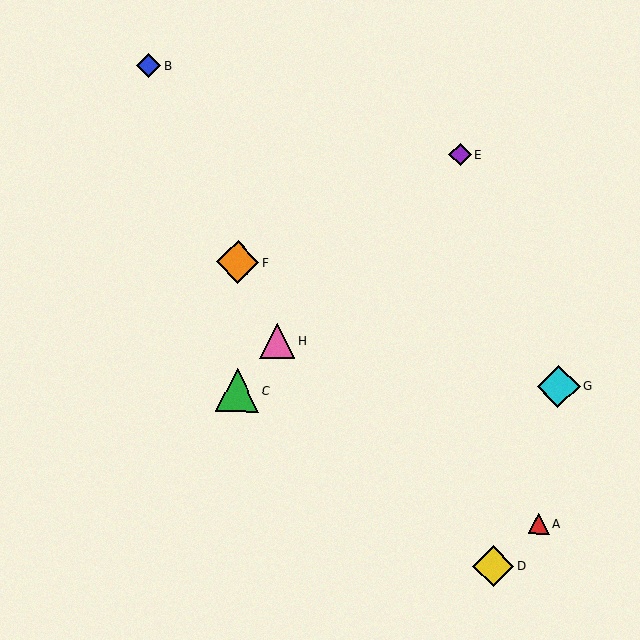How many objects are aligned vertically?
2 objects (C, F) are aligned vertically.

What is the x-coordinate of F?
Object F is at x≈238.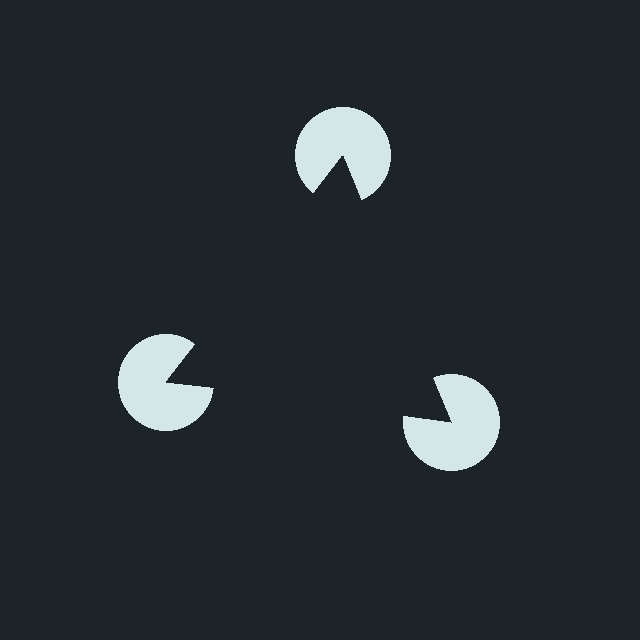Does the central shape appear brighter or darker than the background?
It typically appears slightly darker than the background, even though no actual brightness change is drawn.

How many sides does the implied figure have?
3 sides.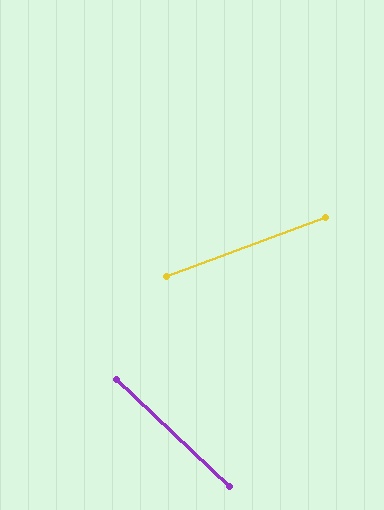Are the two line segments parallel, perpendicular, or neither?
Neither parallel nor perpendicular — they differ by about 64°.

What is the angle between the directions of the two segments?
Approximately 64 degrees.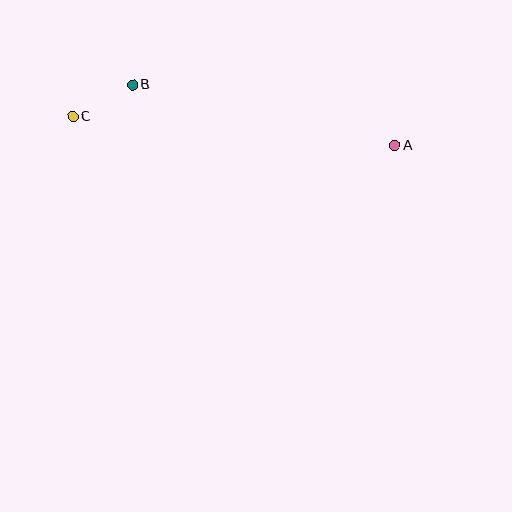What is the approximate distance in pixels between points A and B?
The distance between A and B is approximately 269 pixels.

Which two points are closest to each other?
Points B and C are closest to each other.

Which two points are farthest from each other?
Points A and C are farthest from each other.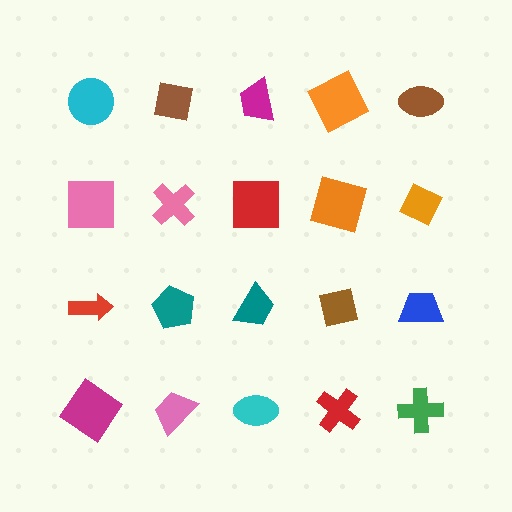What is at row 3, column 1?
A red arrow.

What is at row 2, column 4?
An orange square.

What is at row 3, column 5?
A blue trapezoid.